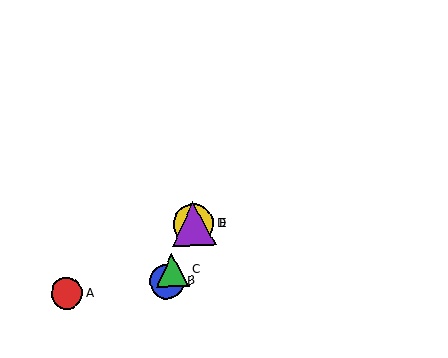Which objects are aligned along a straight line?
Objects B, C, D, E are aligned along a straight line.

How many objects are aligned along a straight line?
4 objects (B, C, D, E) are aligned along a straight line.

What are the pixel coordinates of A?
Object A is at (67, 294).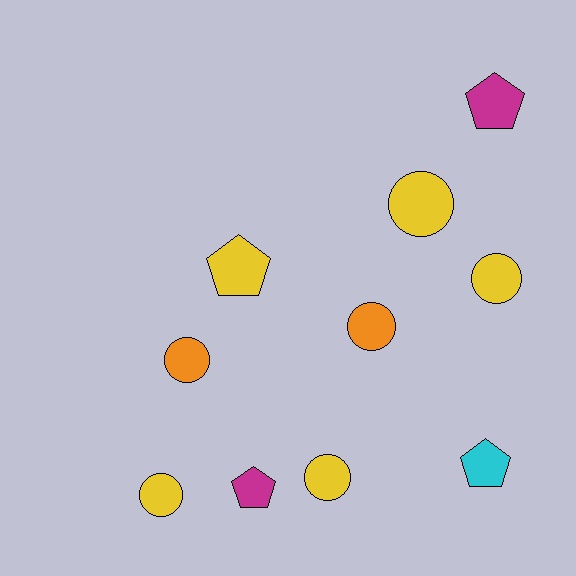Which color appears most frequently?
Yellow, with 5 objects.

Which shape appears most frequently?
Circle, with 6 objects.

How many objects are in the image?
There are 10 objects.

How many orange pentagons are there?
There are no orange pentagons.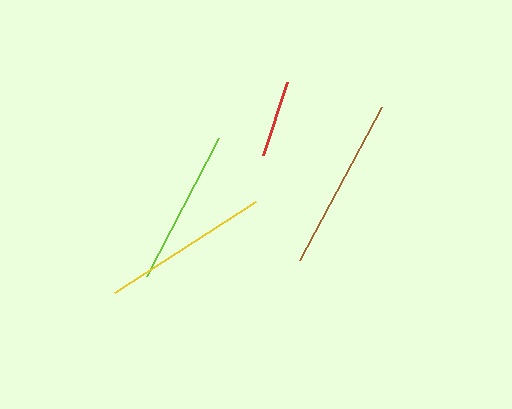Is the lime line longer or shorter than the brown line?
The brown line is longer than the lime line.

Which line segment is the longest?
The brown line is the longest at approximately 174 pixels.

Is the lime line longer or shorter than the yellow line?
The yellow line is longer than the lime line.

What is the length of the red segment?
The red segment is approximately 77 pixels long.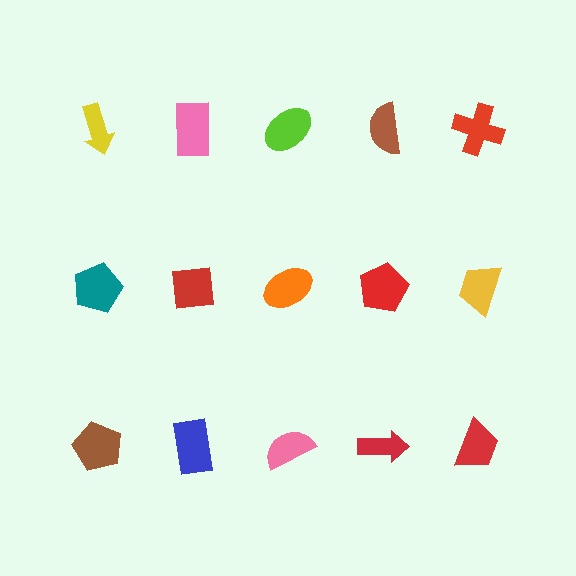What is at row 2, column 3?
An orange ellipse.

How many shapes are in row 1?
5 shapes.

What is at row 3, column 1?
A brown pentagon.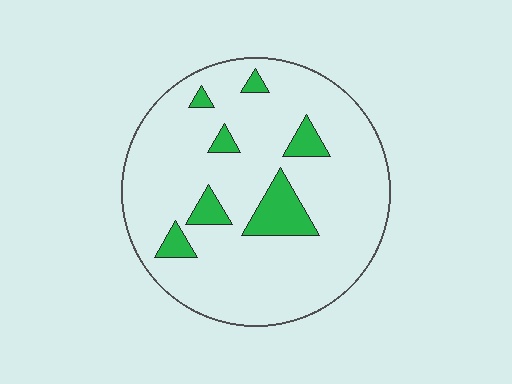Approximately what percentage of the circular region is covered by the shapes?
Approximately 10%.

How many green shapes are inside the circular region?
7.